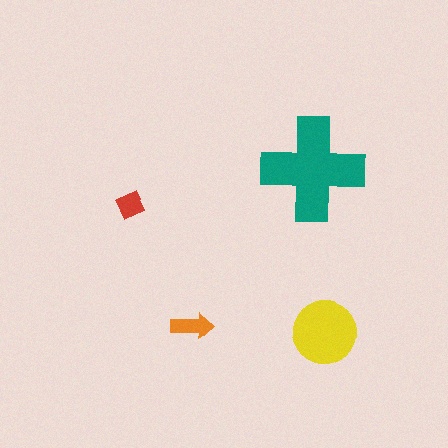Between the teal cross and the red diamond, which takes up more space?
The teal cross.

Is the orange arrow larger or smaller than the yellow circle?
Smaller.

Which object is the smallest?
The red diamond.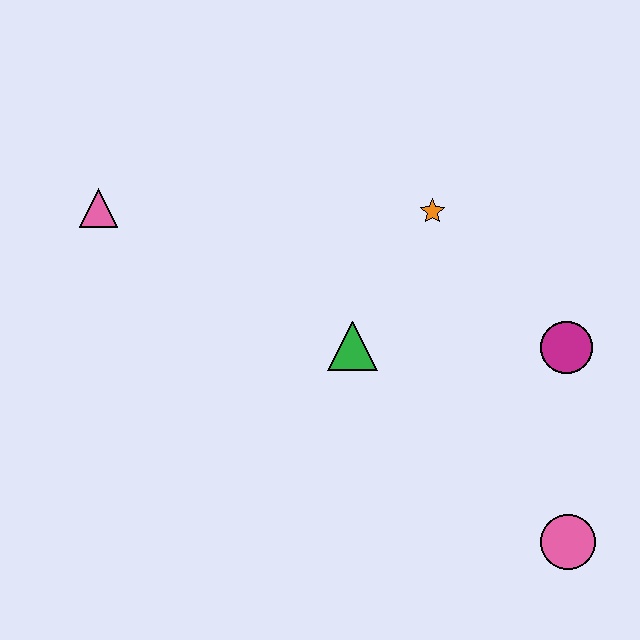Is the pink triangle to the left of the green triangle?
Yes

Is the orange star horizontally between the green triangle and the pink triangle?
No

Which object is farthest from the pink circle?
The pink triangle is farthest from the pink circle.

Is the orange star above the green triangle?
Yes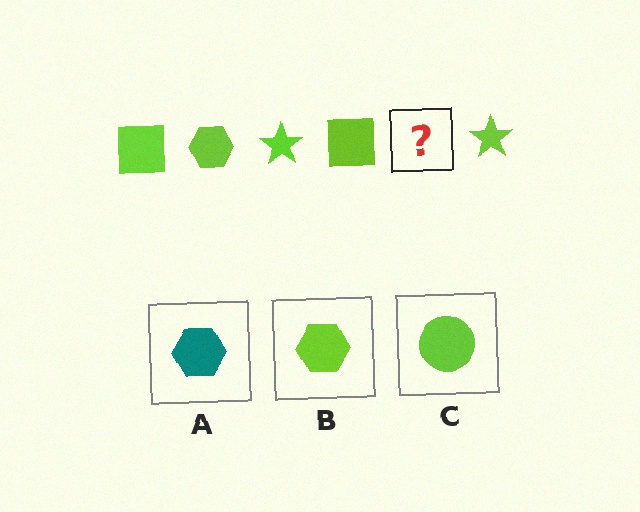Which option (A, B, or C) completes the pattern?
B.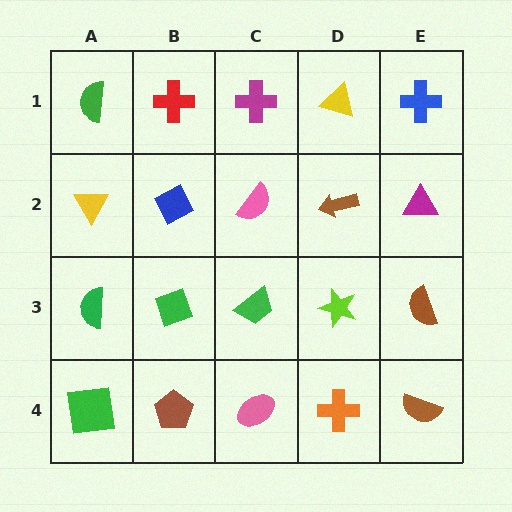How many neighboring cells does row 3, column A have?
3.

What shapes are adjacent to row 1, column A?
A yellow triangle (row 2, column A), a red cross (row 1, column B).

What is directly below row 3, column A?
A green square.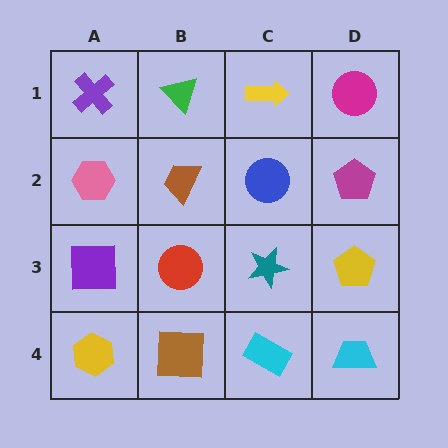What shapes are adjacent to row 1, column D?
A magenta pentagon (row 2, column D), a yellow arrow (row 1, column C).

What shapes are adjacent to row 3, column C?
A blue circle (row 2, column C), a cyan rectangle (row 4, column C), a red circle (row 3, column B), a yellow pentagon (row 3, column D).